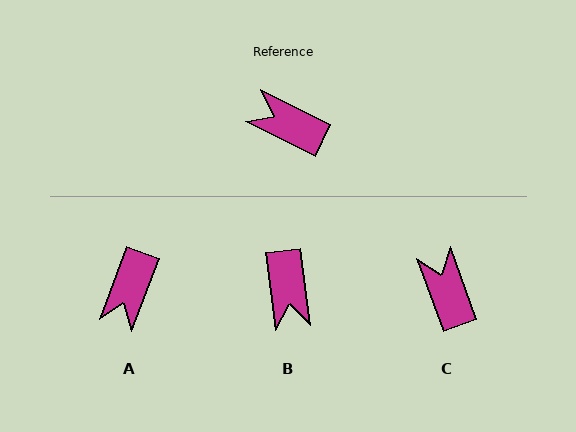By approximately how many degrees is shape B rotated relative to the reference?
Approximately 124 degrees counter-clockwise.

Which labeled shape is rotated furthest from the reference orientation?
B, about 124 degrees away.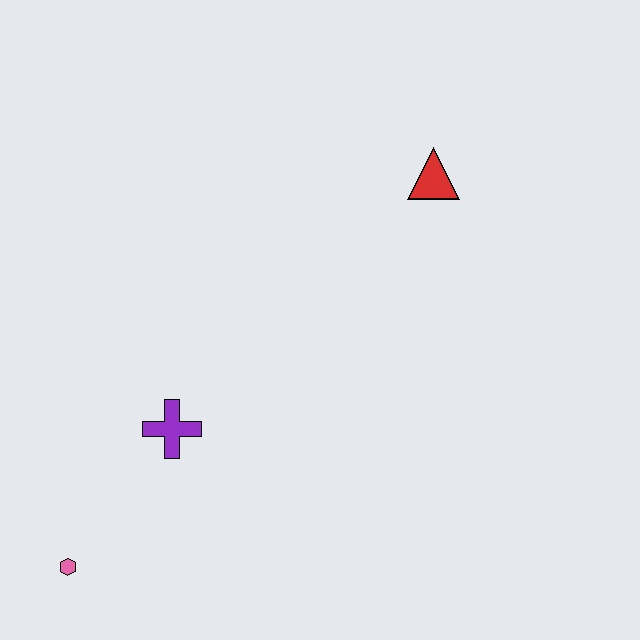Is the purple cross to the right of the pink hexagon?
Yes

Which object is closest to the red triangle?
The purple cross is closest to the red triangle.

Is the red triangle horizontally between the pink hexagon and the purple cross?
No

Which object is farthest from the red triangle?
The pink hexagon is farthest from the red triangle.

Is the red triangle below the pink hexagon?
No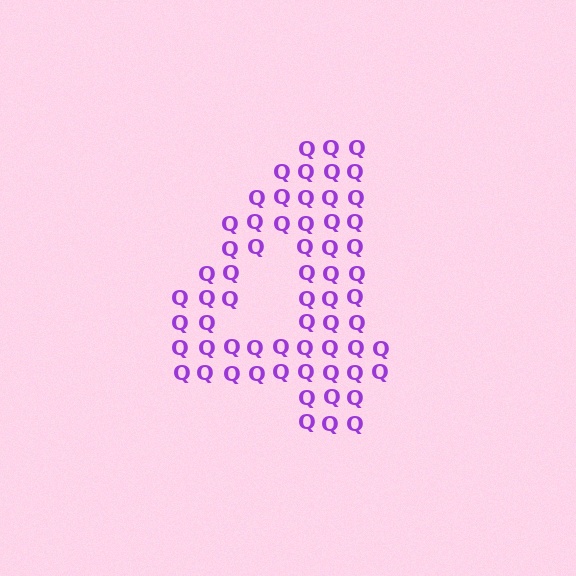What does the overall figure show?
The overall figure shows the digit 4.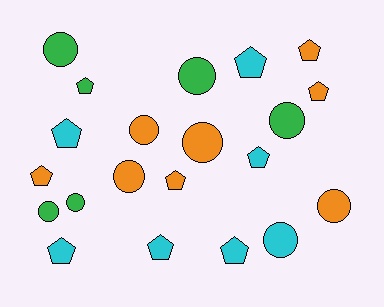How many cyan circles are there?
There is 1 cyan circle.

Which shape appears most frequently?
Pentagon, with 11 objects.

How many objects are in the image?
There are 21 objects.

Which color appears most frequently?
Orange, with 8 objects.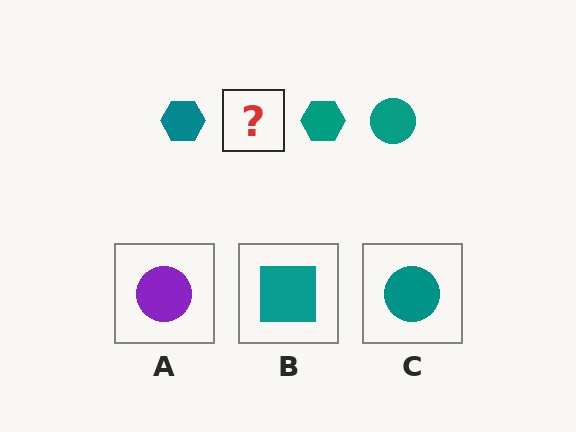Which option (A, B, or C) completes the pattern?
C.